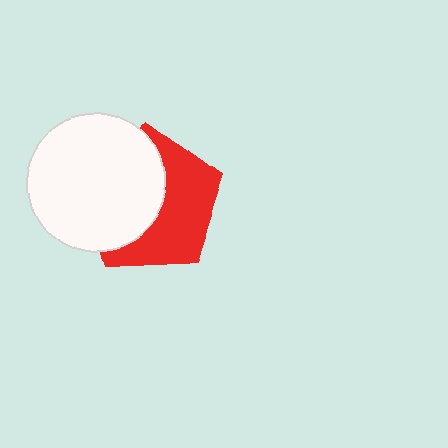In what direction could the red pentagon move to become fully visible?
The red pentagon could move right. That would shift it out from behind the white circle entirely.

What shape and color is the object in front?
The object in front is a white circle.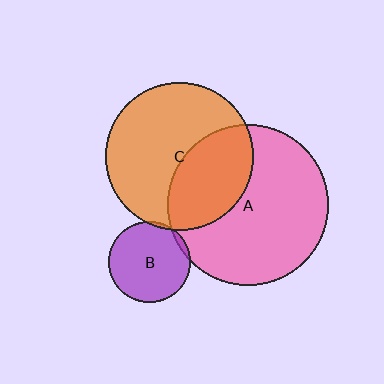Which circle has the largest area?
Circle A (pink).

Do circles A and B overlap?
Yes.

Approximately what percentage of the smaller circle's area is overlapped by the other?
Approximately 5%.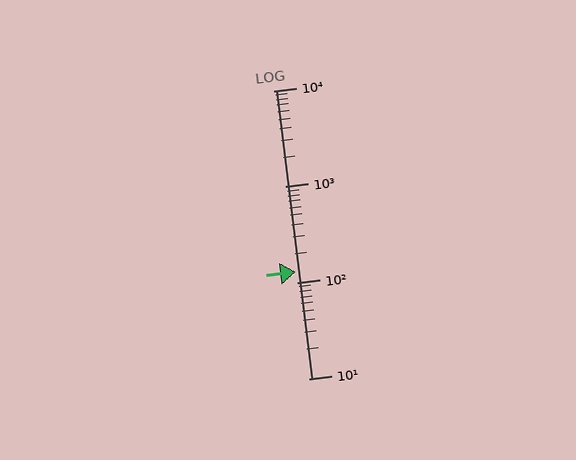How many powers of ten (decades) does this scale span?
The scale spans 3 decades, from 10 to 10000.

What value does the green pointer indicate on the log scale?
The pointer indicates approximately 130.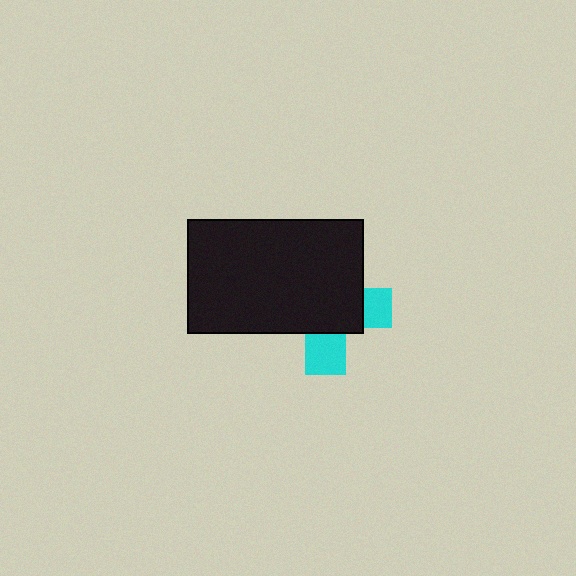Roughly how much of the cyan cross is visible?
A small part of it is visible (roughly 31%).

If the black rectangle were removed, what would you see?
You would see the complete cyan cross.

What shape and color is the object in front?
The object in front is a black rectangle.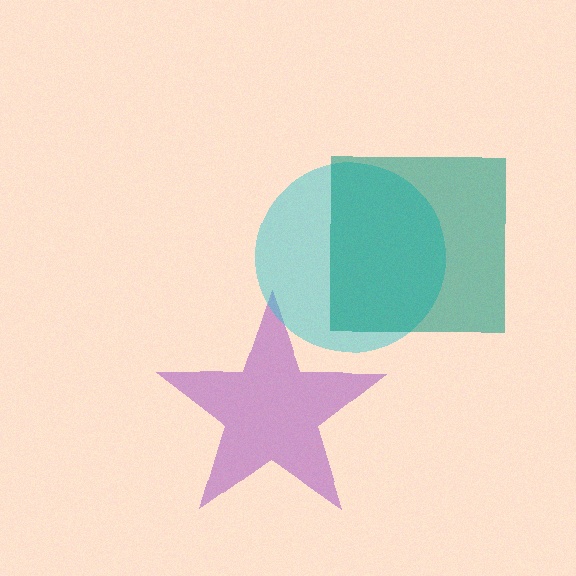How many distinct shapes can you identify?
There are 3 distinct shapes: a purple star, a cyan circle, a teal square.